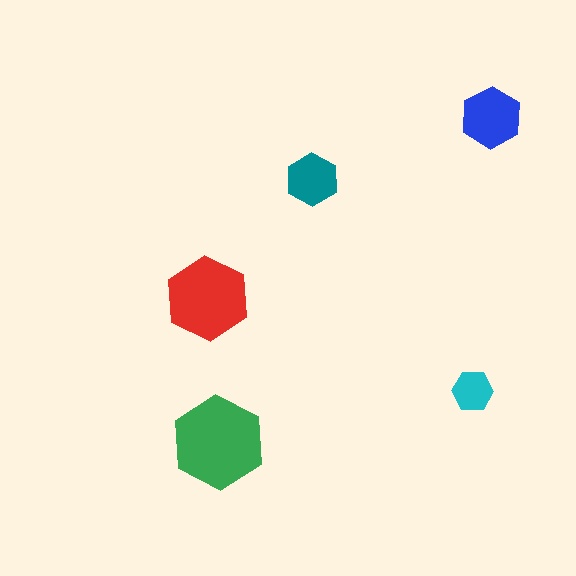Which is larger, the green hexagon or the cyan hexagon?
The green one.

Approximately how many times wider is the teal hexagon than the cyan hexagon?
About 1.5 times wider.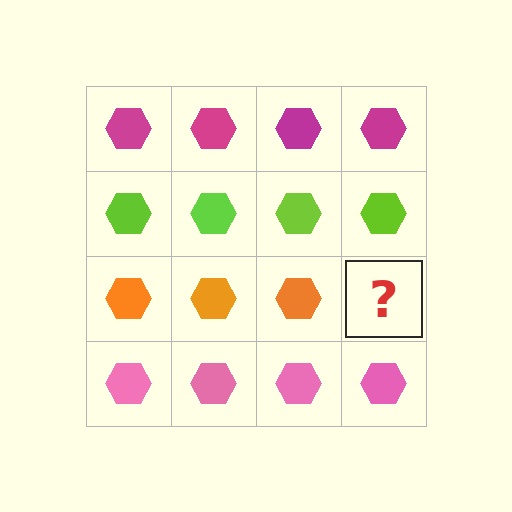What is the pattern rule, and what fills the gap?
The rule is that each row has a consistent color. The gap should be filled with an orange hexagon.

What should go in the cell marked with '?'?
The missing cell should contain an orange hexagon.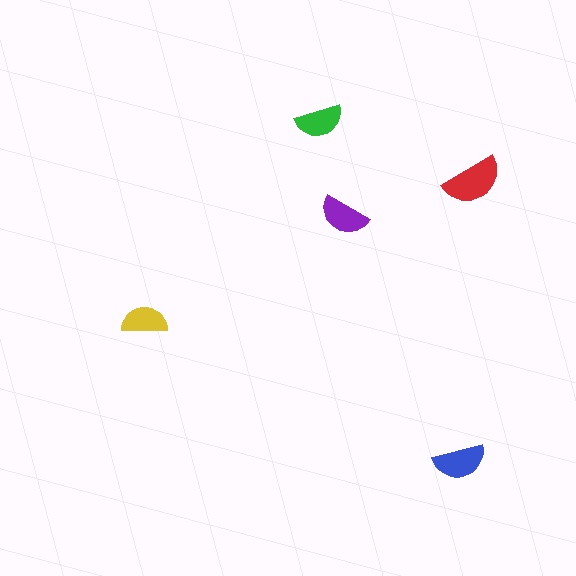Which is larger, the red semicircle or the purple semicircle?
The red one.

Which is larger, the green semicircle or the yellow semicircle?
The green one.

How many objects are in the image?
There are 5 objects in the image.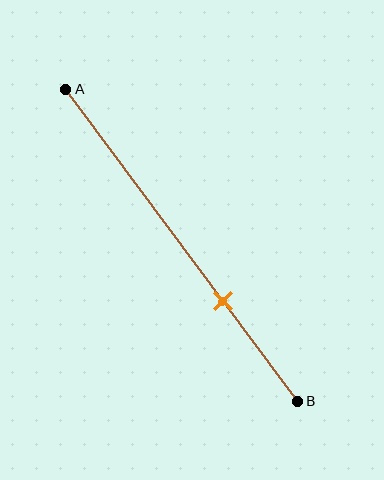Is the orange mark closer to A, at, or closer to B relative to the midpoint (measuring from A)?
The orange mark is closer to point B than the midpoint of segment AB.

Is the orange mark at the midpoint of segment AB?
No, the mark is at about 70% from A, not at the 50% midpoint.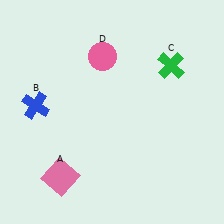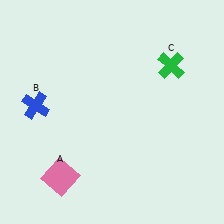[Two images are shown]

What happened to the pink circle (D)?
The pink circle (D) was removed in Image 2. It was in the top-left area of Image 1.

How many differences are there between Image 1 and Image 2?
There is 1 difference between the two images.